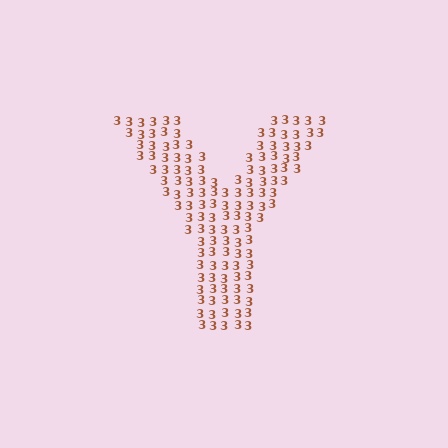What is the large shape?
The large shape is the letter Y.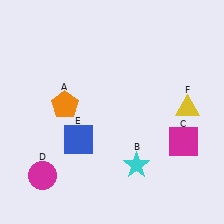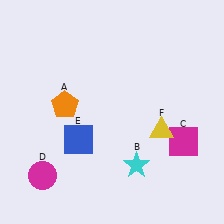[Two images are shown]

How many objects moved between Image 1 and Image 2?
1 object moved between the two images.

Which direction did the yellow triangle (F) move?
The yellow triangle (F) moved left.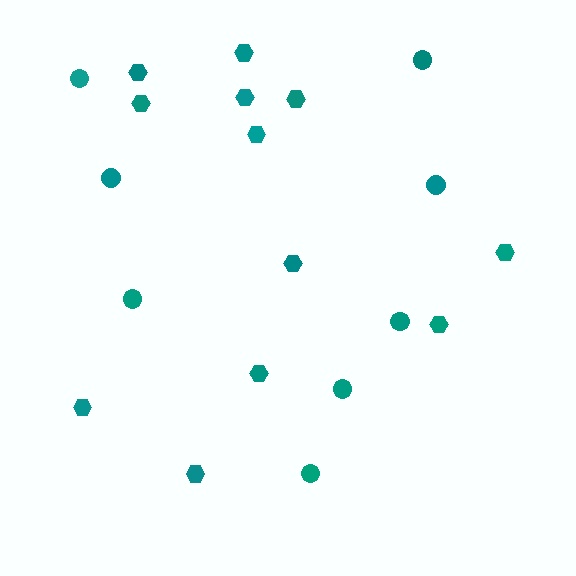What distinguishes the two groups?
There are 2 groups: one group of circles (8) and one group of hexagons (12).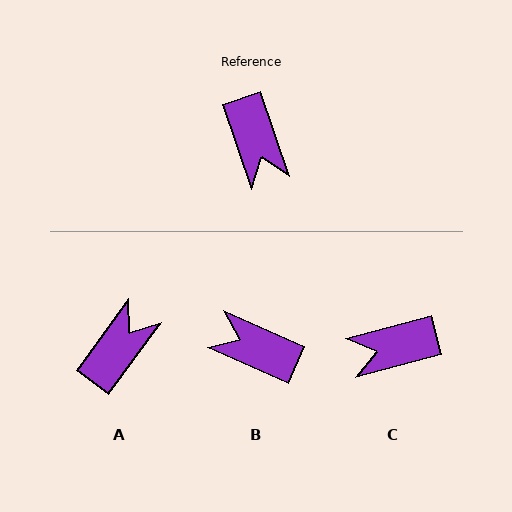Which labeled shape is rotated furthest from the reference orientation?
B, about 133 degrees away.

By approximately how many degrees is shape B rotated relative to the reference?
Approximately 133 degrees clockwise.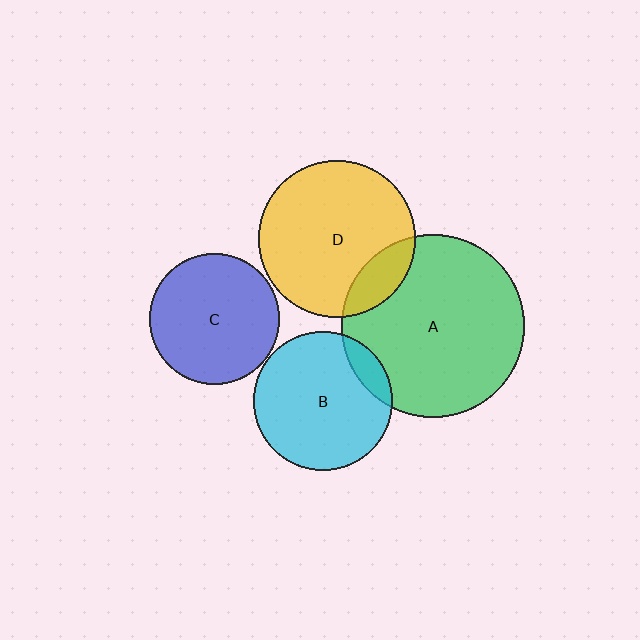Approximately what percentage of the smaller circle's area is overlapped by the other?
Approximately 15%.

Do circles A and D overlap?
Yes.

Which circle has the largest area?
Circle A (green).